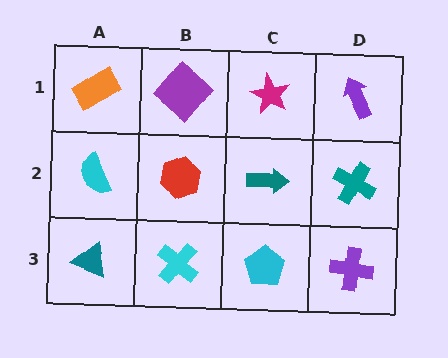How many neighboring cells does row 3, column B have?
3.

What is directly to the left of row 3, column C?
A cyan cross.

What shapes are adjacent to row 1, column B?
A red hexagon (row 2, column B), an orange rectangle (row 1, column A), a magenta star (row 1, column C).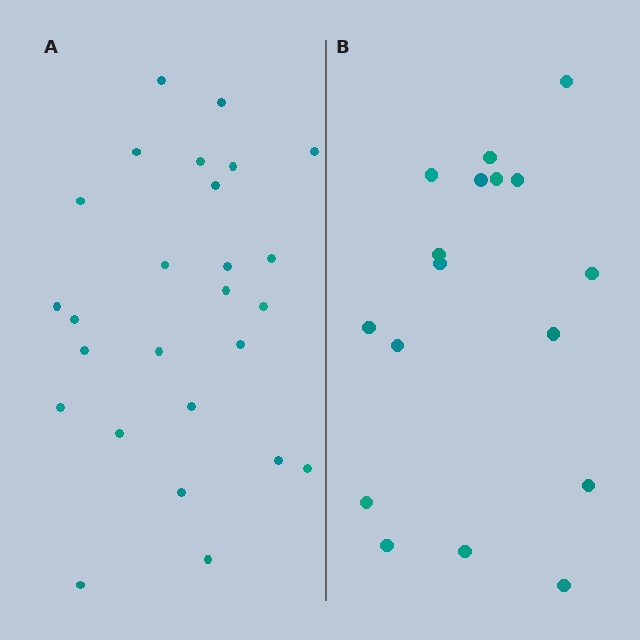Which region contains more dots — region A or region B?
Region A (the left region) has more dots.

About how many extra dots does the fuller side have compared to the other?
Region A has roughly 8 or so more dots than region B.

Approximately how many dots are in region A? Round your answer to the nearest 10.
About 30 dots. (The exact count is 26, which rounds to 30.)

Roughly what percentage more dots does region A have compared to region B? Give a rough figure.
About 55% more.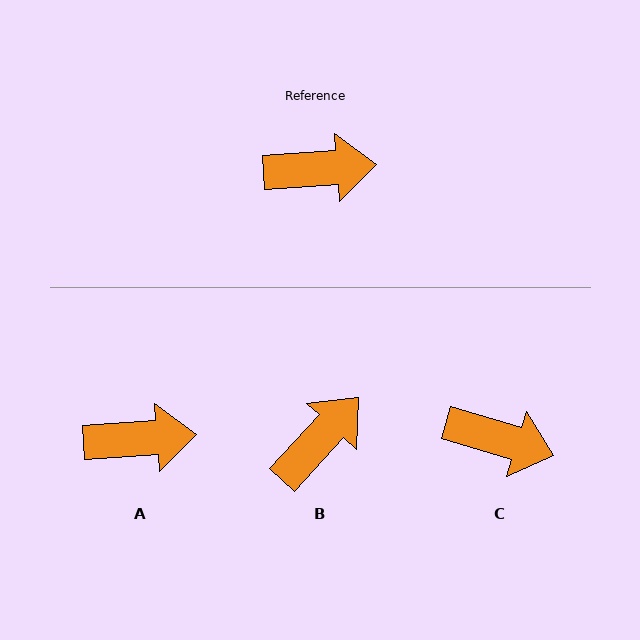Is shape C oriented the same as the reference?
No, it is off by about 21 degrees.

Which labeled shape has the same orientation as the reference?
A.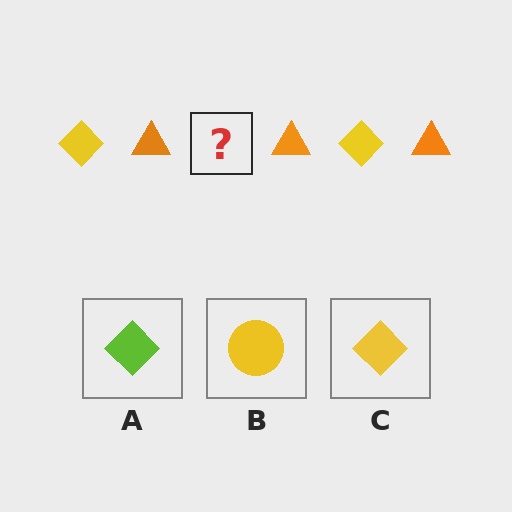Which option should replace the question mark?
Option C.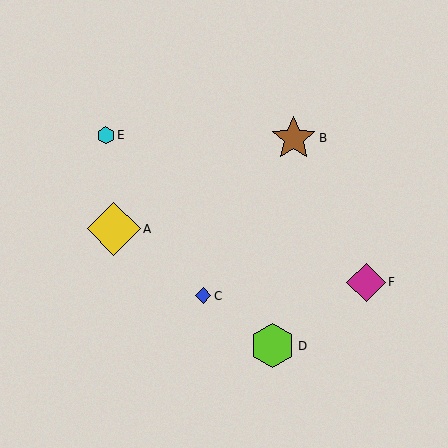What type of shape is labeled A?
Shape A is a yellow diamond.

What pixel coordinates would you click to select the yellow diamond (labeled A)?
Click at (114, 229) to select the yellow diamond A.